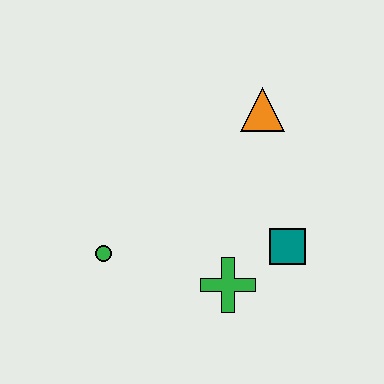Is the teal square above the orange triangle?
No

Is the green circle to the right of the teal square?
No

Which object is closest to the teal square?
The green cross is closest to the teal square.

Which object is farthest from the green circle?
The orange triangle is farthest from the green circle.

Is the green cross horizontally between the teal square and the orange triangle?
No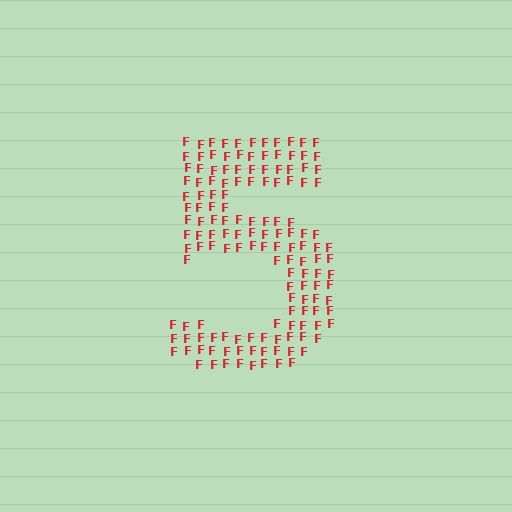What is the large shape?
The large shape is the digit 5.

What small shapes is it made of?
It is made of small letter F's.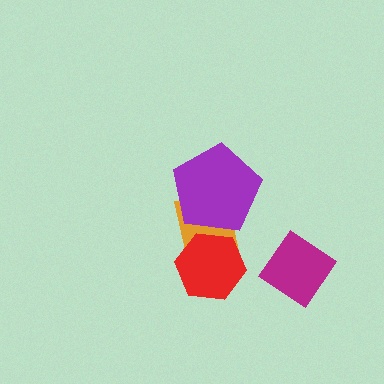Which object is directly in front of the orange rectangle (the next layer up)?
The purple pentagon is directly in front of the orange rectangle.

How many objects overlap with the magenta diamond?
0 objects overlap with the magenta diamond.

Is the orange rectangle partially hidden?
Yes, it is partially covered by another shape.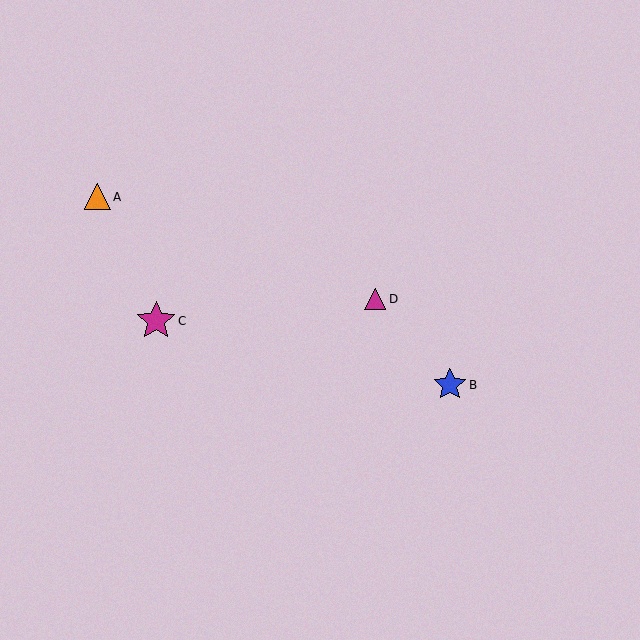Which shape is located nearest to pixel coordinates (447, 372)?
The blue star (labeled B) at (450, 385) is nearest to that location.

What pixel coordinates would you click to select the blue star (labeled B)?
Click at (450, 385) to select the blue star B.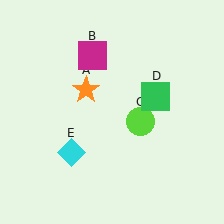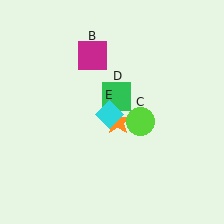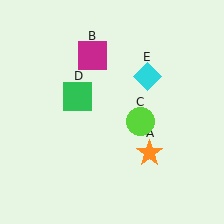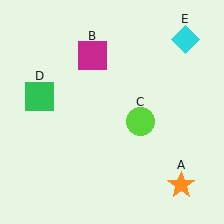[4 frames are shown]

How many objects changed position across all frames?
3 objects changed position: orange star (object A), green square (object D), cyan diamond (object E).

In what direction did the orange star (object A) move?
The orange star (object A) moved down and to the right.